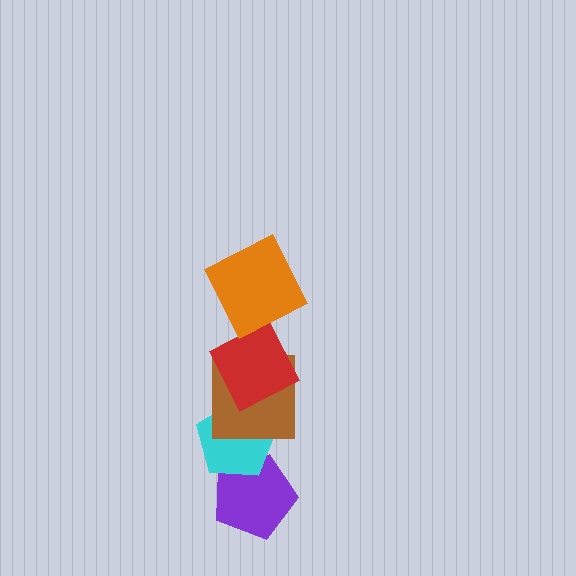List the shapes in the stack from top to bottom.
From top to bottom: the orange square, the red square, the brown square, the cyan pentagon, the purple pentagon.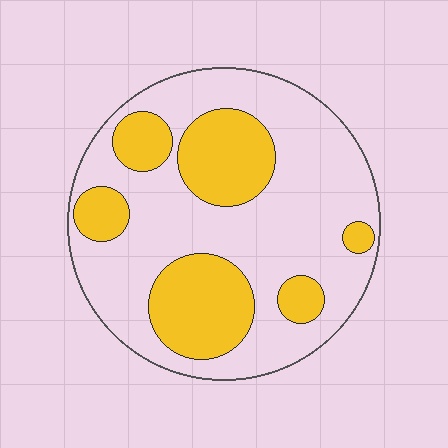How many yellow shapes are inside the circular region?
6.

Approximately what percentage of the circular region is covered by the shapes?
Approximately 30%.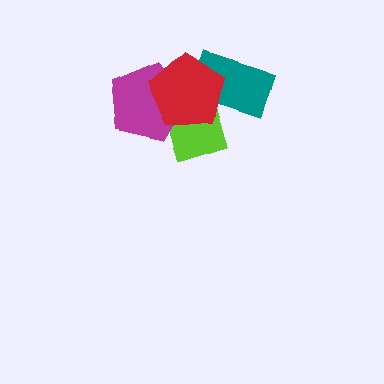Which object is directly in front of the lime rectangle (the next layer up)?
The magenta pentagon is directly in front of the lime rectangle.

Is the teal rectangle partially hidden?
Yes, it is partially covered by another shape.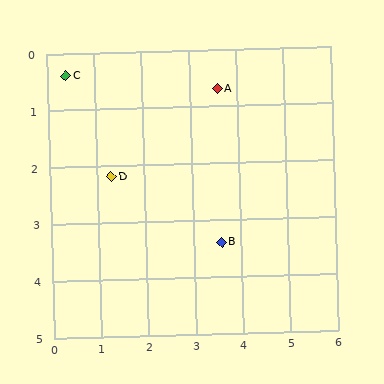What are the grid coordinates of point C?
Point C is at approximately (0.4, 0.4).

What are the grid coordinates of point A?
Point A is at approximately (3.6, 0.7).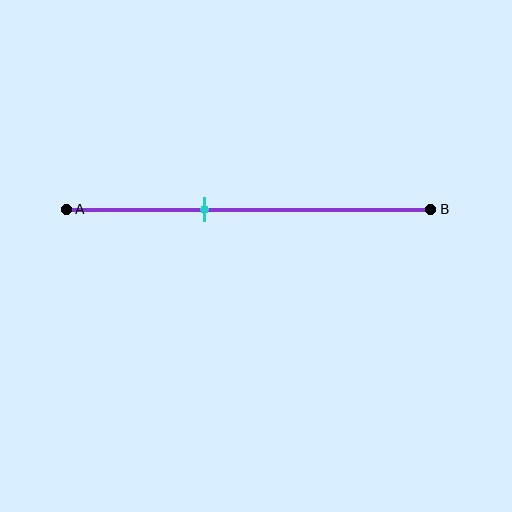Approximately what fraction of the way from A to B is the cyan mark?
The cyan mark is approximately 40% of the way from A to B.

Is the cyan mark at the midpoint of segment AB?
No, the mark is at about 40% from A, not at the 50% midpoint.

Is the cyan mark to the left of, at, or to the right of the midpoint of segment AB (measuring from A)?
The cyan mark is to the left of the midpoint of segment AB.